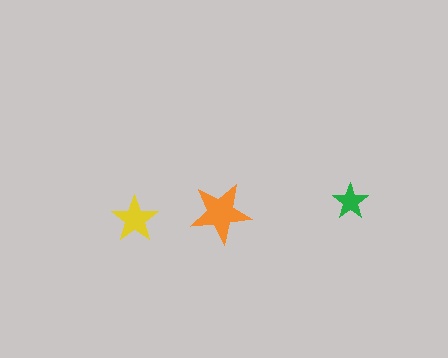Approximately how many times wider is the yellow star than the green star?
About 1.5 times wider.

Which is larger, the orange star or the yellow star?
The orange one.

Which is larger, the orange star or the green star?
The orange one.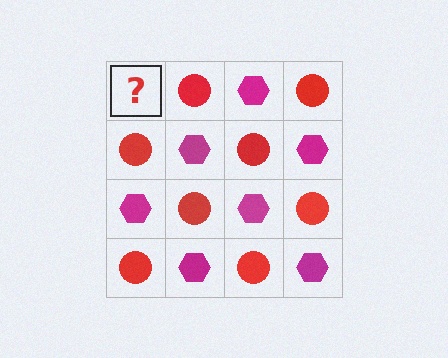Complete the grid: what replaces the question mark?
The question mark should be replaced with a magenta hexagon.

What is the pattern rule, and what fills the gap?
The rule is that it alternates magenta hexagon and red circle in a checkerboard pattern. The gap should be filled with a magenta hexagon.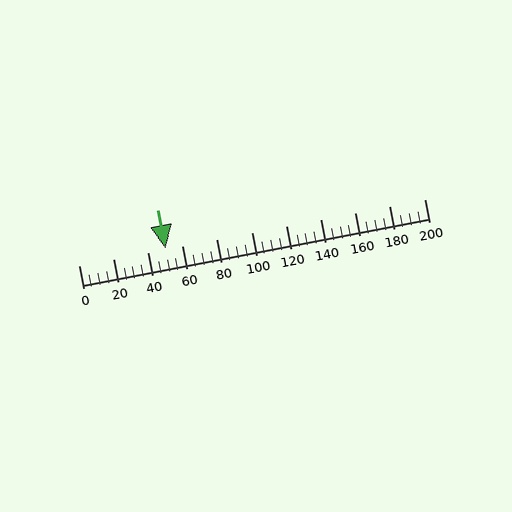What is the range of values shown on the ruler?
The ruler shows values from 0 to 200.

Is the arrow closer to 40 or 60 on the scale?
The arrow is closer to 60.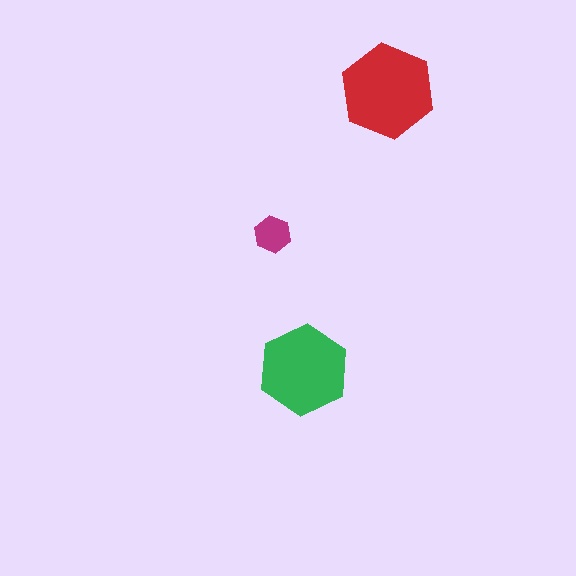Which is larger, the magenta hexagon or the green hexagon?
The green one.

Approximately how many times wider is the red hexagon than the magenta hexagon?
About 2.5 times wider.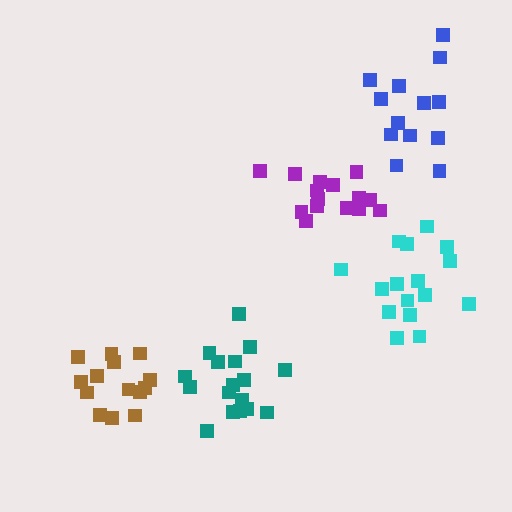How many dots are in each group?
Group 1: 15 dots, Group 2: 17 dots, Group 3: 13 dots, Group 4: 16 dots, Group 5: 14 dots (75 total).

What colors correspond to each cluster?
The clusters are colored: purple, teal, blue, cyan, brown.